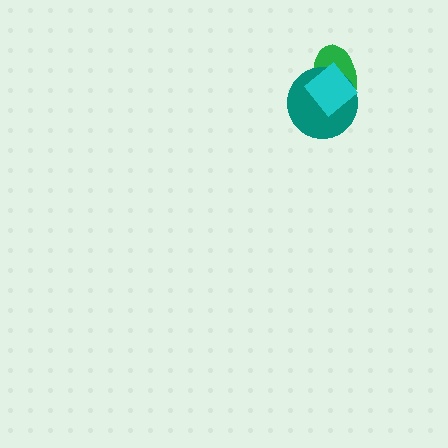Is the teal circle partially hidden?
Yes, it is partially covered by another shape.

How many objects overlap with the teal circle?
2 objects overlap with the teal circle.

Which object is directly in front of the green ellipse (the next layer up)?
The teal circle is directly in front of the green ellipse.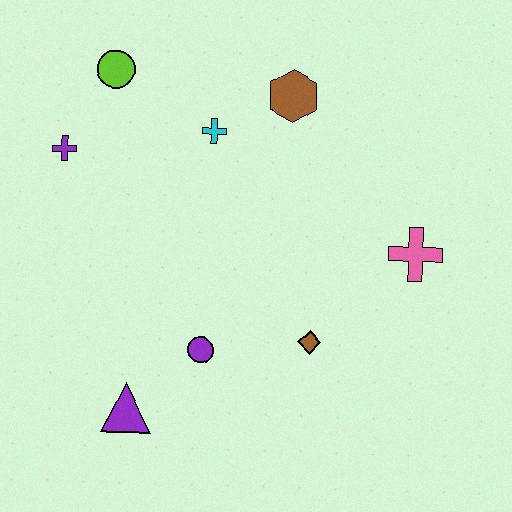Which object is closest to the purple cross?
The lime circle is closest to the purple cross.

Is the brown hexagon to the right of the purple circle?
Yes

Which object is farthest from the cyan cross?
The purple triangle is farthest from the cyan cross.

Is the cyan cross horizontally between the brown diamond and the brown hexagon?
No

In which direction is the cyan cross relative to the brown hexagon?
The cyan cross is to the left of the brown hexagon.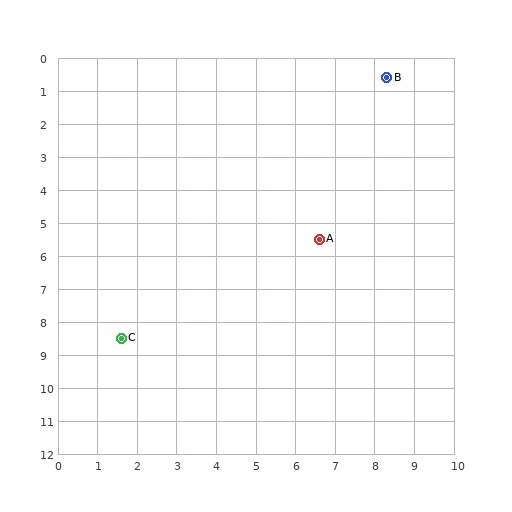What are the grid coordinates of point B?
Point B is at approximately (8.3, 0.6).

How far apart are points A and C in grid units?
Points A and C are about 5.8 grid units apart.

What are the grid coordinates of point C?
Point C is at approximately (1.6, 8.5).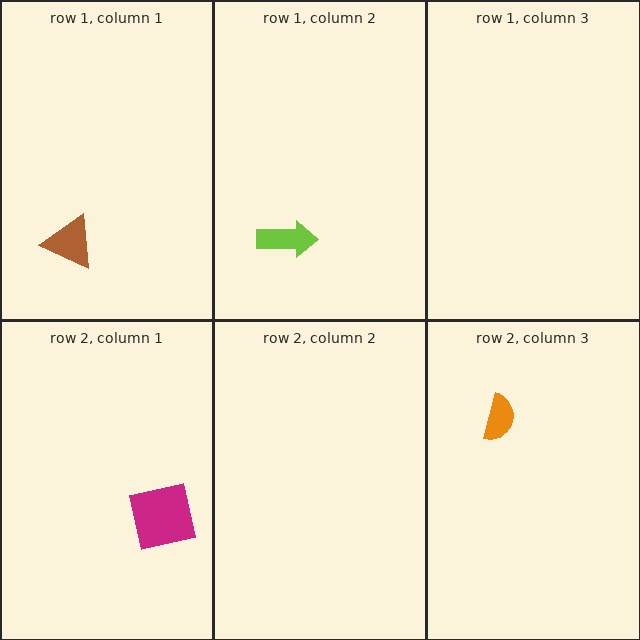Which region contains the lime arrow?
The row 1, column 2 region.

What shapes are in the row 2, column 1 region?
The magenta square.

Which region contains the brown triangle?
The row 1, column 1 region.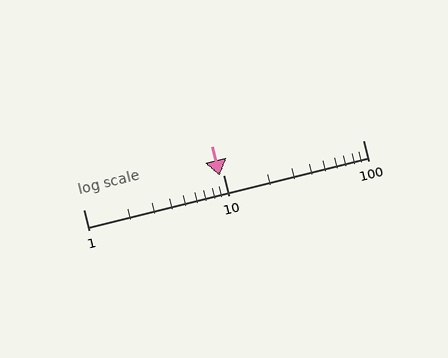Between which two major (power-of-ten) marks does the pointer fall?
The pointer is between 1 and 10.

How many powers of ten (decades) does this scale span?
The scale spans 2 decades, from 1 to 100.